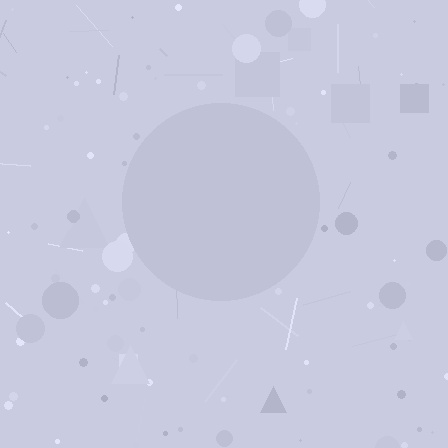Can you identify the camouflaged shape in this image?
The camouflaged shape is a circle.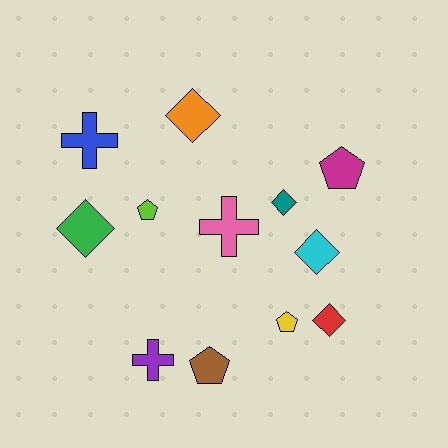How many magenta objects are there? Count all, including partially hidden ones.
There is 1 magenta object.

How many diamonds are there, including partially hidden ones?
There are 5 diamonds.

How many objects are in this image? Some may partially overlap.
There are 12 objects.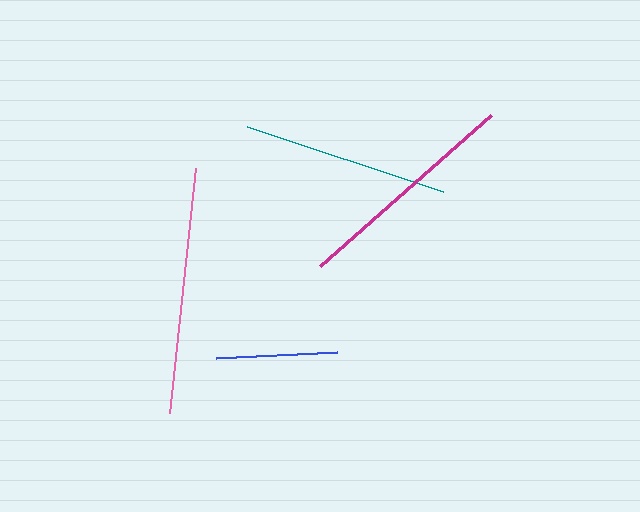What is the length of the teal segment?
The teal segment is approximately 207 pixels long.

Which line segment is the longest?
The pink line is the longest at approximately 246 pixels.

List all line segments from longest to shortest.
From longest to shortest: pink, magenta, teal, blue.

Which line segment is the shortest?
The blue line is the shortest at approximately 121 pixels.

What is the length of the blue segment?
The blue segment is approximately 121 pixels long.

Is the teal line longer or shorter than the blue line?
The teal line is longer than the blue line.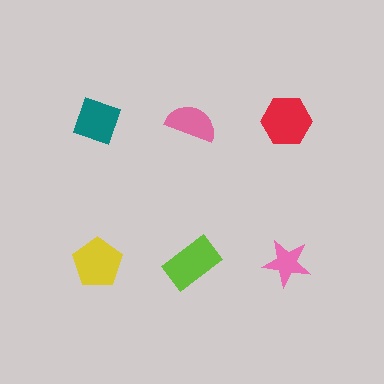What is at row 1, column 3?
A red hexagon.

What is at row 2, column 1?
A yellow pentagon.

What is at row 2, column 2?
A lime rectangle.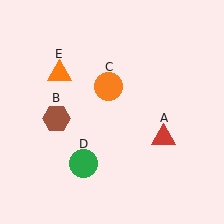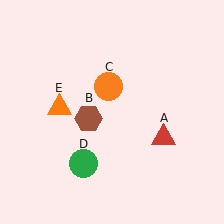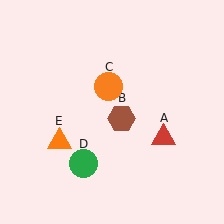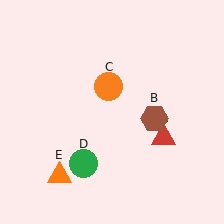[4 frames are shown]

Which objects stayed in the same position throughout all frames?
Red triangle (object A) and orange circle (object C) and green circle (object D) remained stationary.